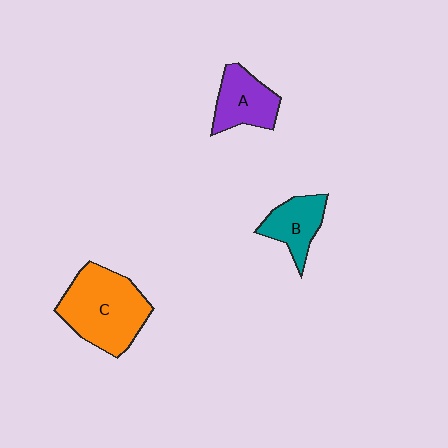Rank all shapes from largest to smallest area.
From largest to smallest: C (orange), A (purple), B (teal).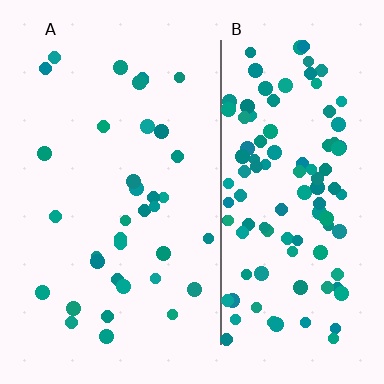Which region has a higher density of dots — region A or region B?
B (the right).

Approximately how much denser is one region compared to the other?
Approximately 3.3× — region B over region A.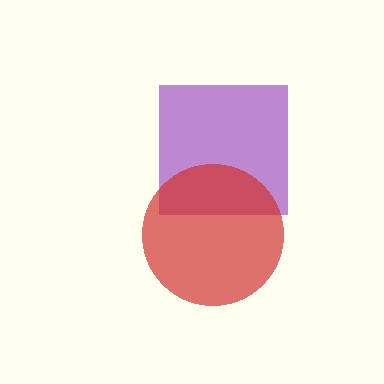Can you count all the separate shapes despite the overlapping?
Yes, there are 2 separate shapes.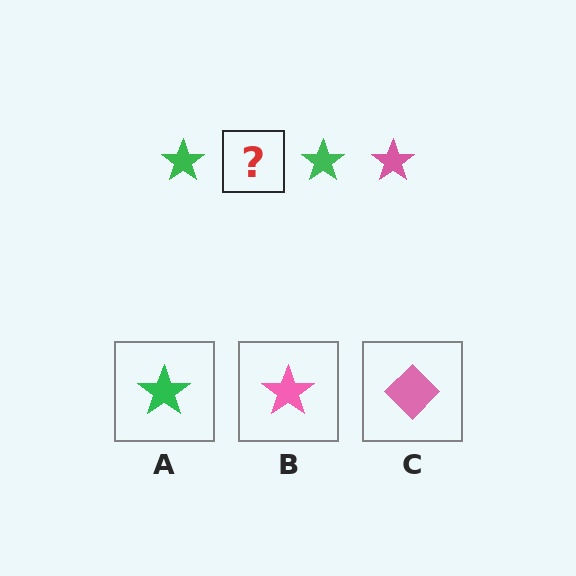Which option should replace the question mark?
Option B.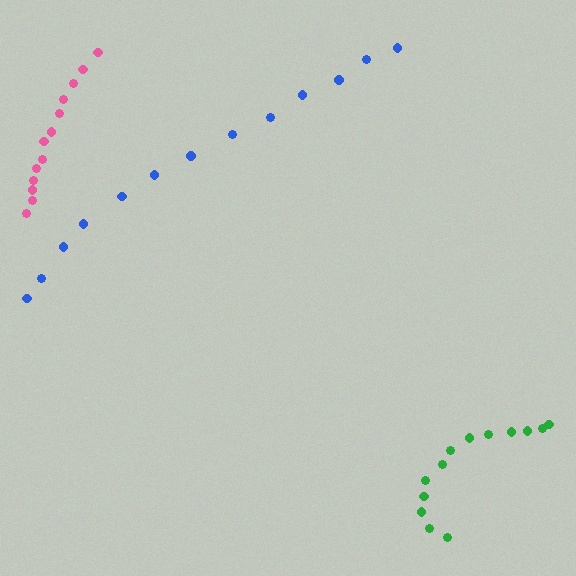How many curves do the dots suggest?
There are 3 distinct paths.